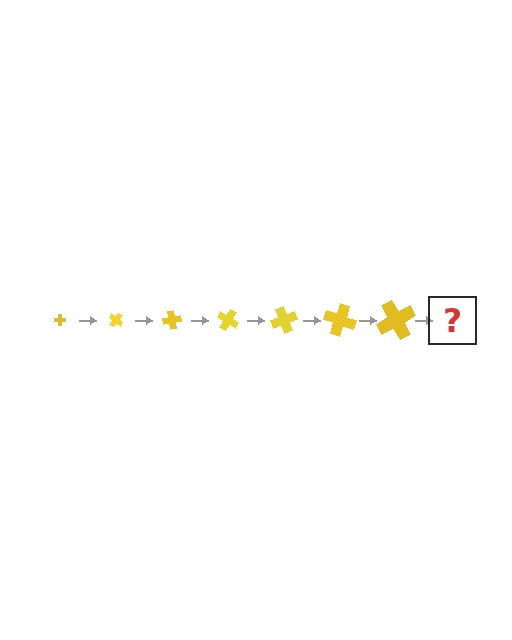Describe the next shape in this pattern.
It should be a cross, larger than the previous one and rotated 280 degrees from the start.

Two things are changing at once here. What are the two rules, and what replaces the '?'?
The two rules are that the cross grows larger each step and it rotates 40 degrees each step. The '?' should be a cross, larger than the previous one and rotated 280 degrees from the start.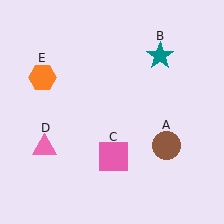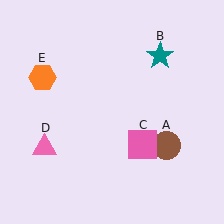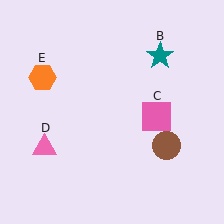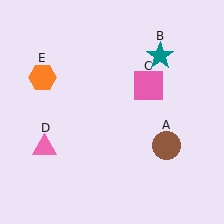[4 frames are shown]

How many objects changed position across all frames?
1 object changed position: pink square (object C).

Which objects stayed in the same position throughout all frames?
Brown circle (object A) and teal star (object B) and pink triangle (object D) and orange hexagon (object E) remained stationary.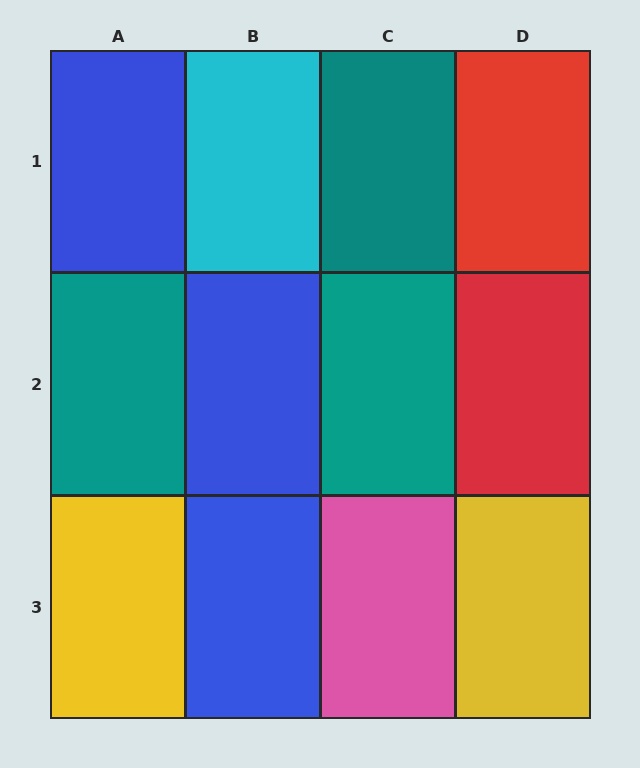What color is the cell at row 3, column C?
Pink.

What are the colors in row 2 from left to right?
Teal, blue, teal, red.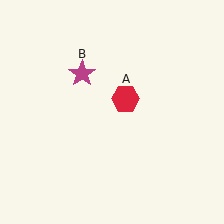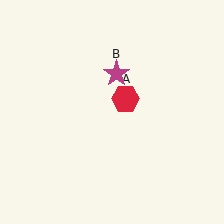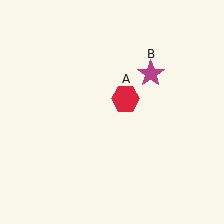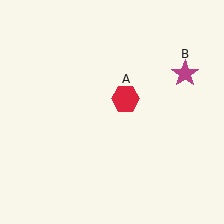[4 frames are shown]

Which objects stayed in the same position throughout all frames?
Red hexagon (object A) remained stationary.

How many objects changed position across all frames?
1 object changed position: magenta star (object B).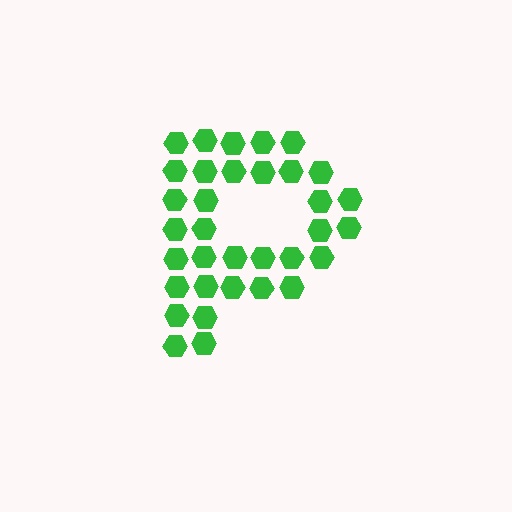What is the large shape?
The large shape is the letter P.